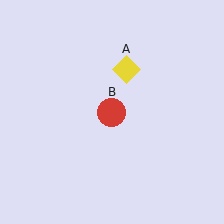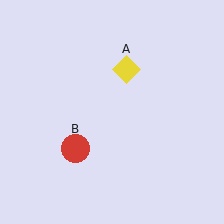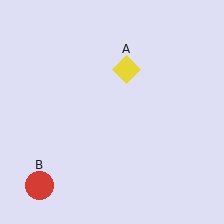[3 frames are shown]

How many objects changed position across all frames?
1 object changed position: red circle (object B).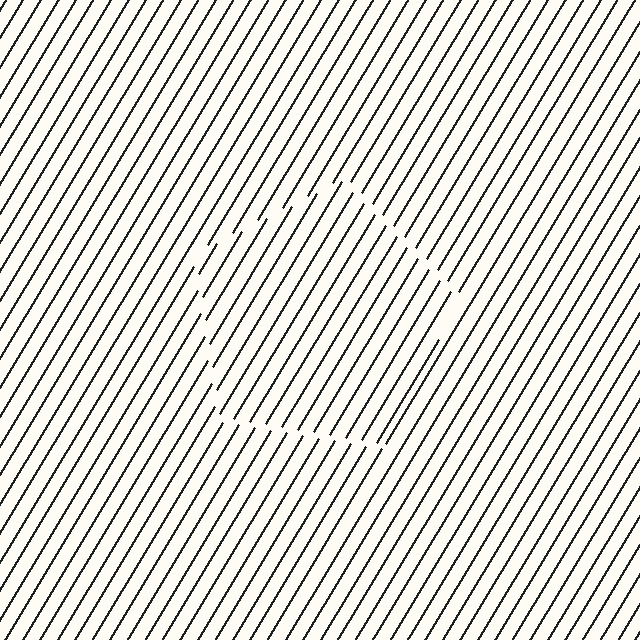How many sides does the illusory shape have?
5 sides — the line-ends trace a pentagon.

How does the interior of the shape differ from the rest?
The interior of the shape contains the same grating, shifted by half a period — the contour is defined by the phase discontinuity where line-ends from the inner and outer gratings abut.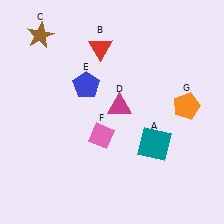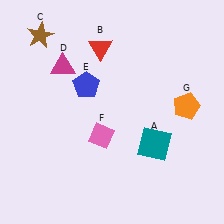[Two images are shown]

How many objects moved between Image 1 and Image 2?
1 object moved between the two images.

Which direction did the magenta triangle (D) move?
The magenta triangle (D) moved left.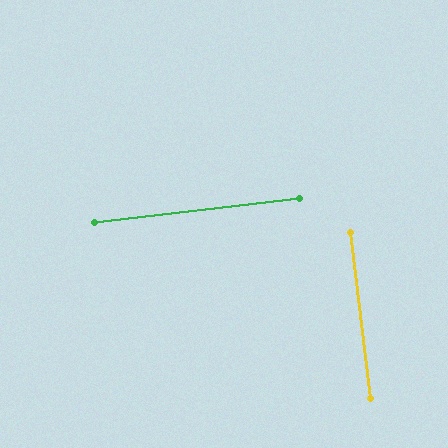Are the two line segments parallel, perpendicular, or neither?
Perpendicular — they meet at approximately 90°.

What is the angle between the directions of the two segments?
Approximately 90 degrees.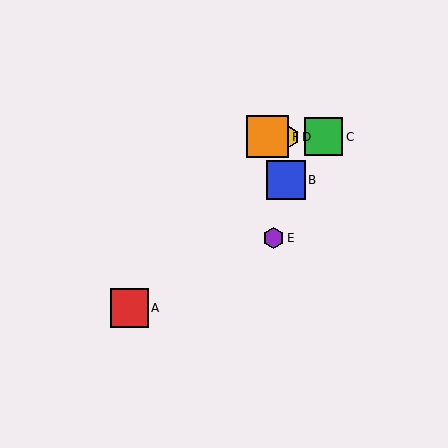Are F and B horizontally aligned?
No, F is at y≈137 and B is at y≈180.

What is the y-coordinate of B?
Object B is at y≈180.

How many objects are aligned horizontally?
3 objects (C, D, F) are aligned horizontally.